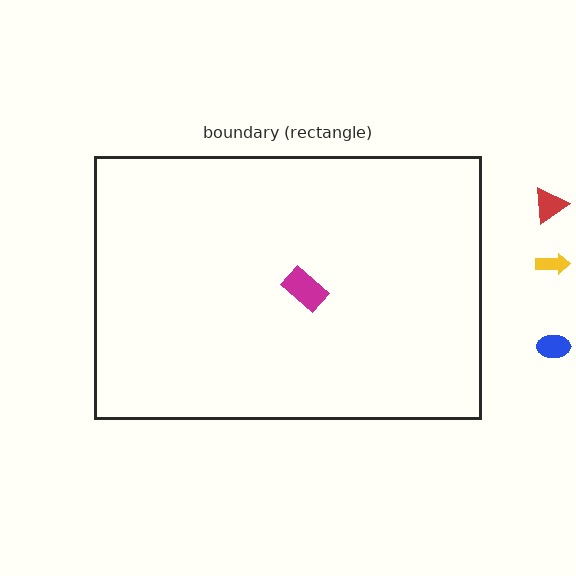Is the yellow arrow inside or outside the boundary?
Outside.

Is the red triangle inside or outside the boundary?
Outside.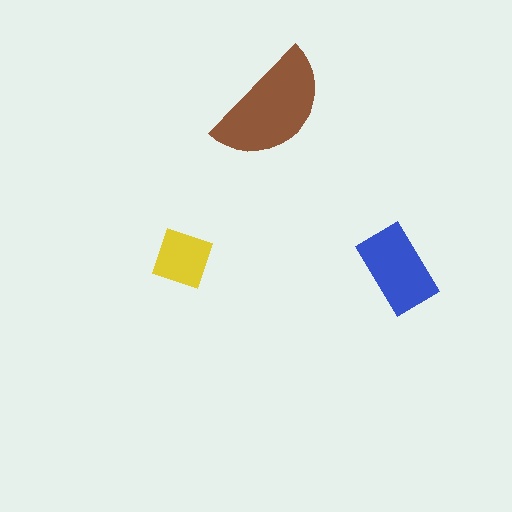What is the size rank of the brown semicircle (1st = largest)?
1st.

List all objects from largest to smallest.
The brown semicircle, the blue rectangle, the yellow diamond.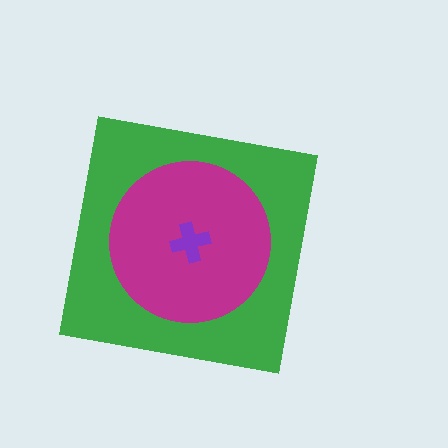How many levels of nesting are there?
3.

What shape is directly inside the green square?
The magenta circle.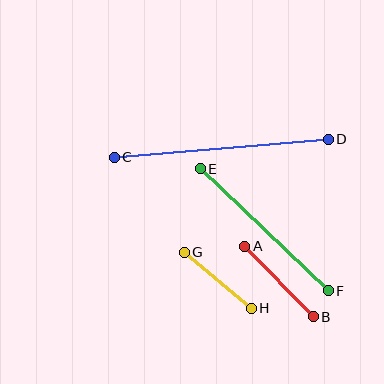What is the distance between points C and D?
The distance is approximately 215 pixels.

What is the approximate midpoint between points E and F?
The midpoint is at approximately (264, 230) pixels.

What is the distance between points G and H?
The distance is approximately 87 pixels.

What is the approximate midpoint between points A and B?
The midpoint is at approximately (279, 282) pixels.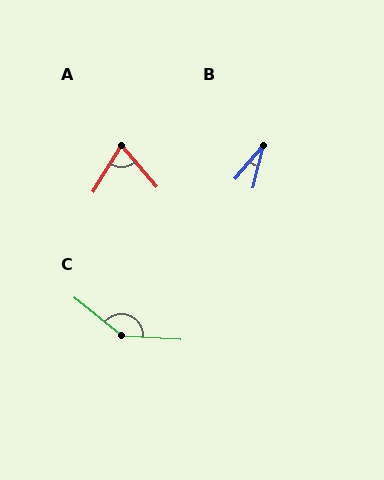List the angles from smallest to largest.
B (26°), A (73°), C (144°).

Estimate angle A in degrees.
Approximately 73 degrees.